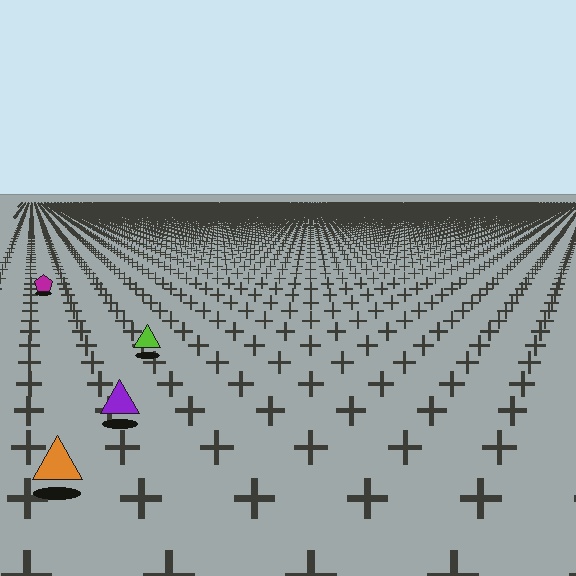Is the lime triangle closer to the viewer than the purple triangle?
No. The purple triangle is closer — you can tell from the texture gradient: the ground texture is coarser near it.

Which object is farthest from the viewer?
The magenta pentagon is farthest from the viewer. It appears smaller and the ground texture around it is denser.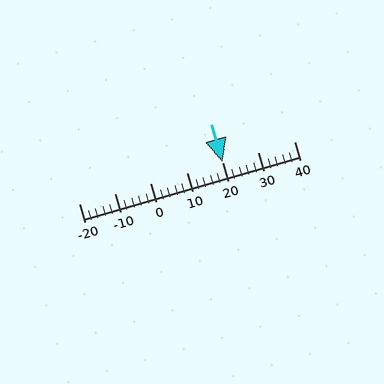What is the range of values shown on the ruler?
The ruler shows values from -20 to 40.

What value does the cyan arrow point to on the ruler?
The cyan arrow points to approximately 20.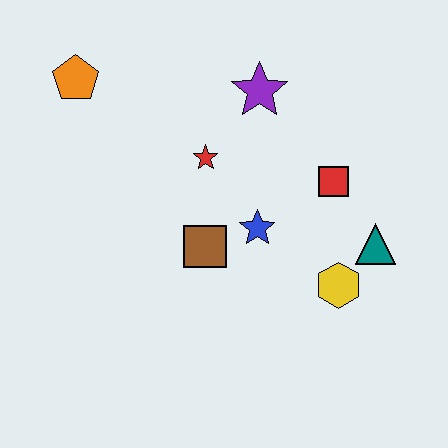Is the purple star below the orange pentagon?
Yes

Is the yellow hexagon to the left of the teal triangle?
Yes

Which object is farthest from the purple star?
The yellow hexagon is farthest from the purple star.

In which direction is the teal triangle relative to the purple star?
The teal triangle is below the purple star.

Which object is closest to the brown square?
The blue star is closest to the brown square.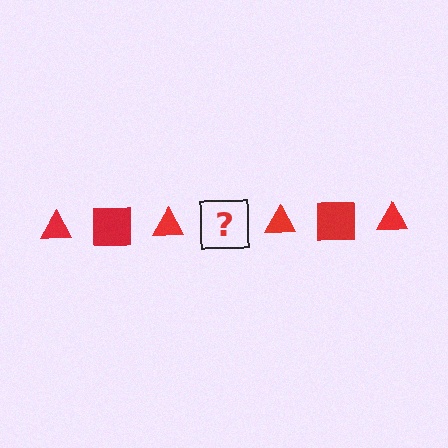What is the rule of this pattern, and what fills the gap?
The rule is that the pattern cycles through triangle, square shapes in red. The gap should be filled with a red square.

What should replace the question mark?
The question mark should be replaced with a red square.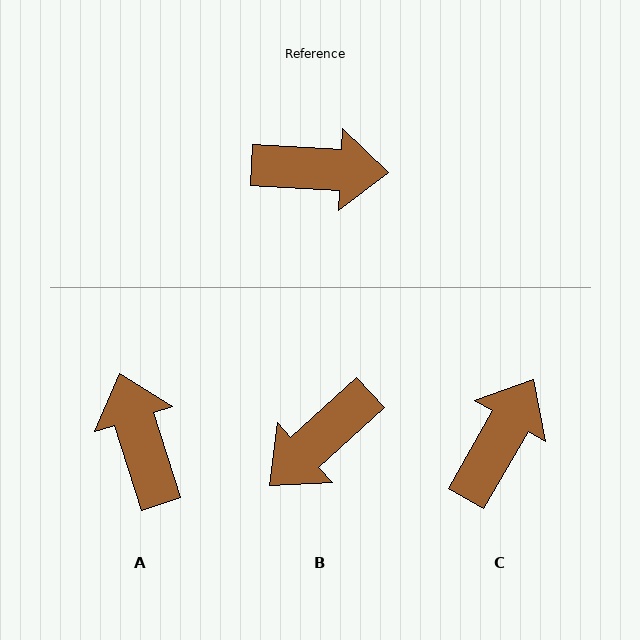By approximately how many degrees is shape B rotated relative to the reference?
Approximately 134 degrees clockwise.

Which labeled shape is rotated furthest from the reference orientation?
B, about 134 degrees away.